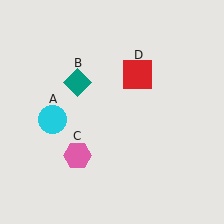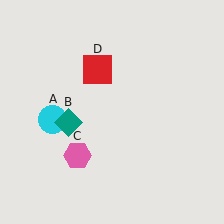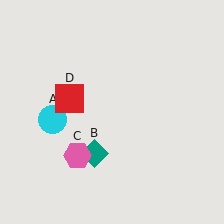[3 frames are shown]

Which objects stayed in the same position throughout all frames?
Cyan circle (object A) and pink hexagon (object C) remained stationary.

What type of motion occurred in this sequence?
The teal diamond (object B), red square (object D) rotated counterclockwise around the center of the scene.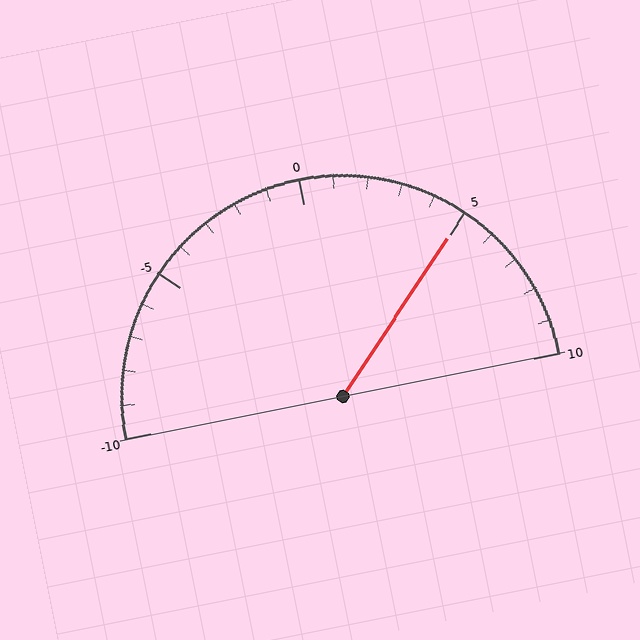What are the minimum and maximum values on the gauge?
The gauge ranges from -10 to 10.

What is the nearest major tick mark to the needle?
The nearest major tick mark is 5.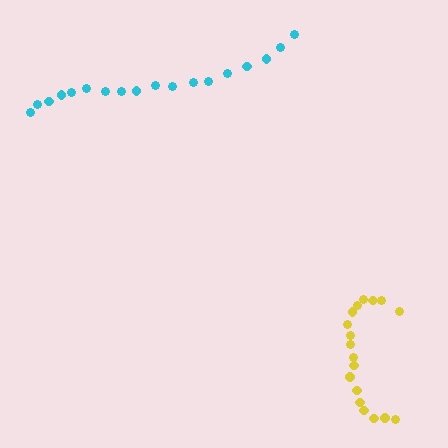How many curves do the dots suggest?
There are 2 distinct paths.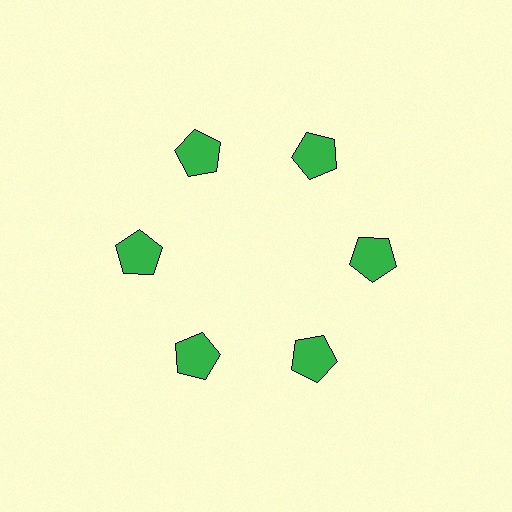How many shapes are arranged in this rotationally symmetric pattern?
There are 6 shapes, arranged in 6 groups of 1.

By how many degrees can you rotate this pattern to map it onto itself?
The pattern maps onto itself every 60 degrees of rotation.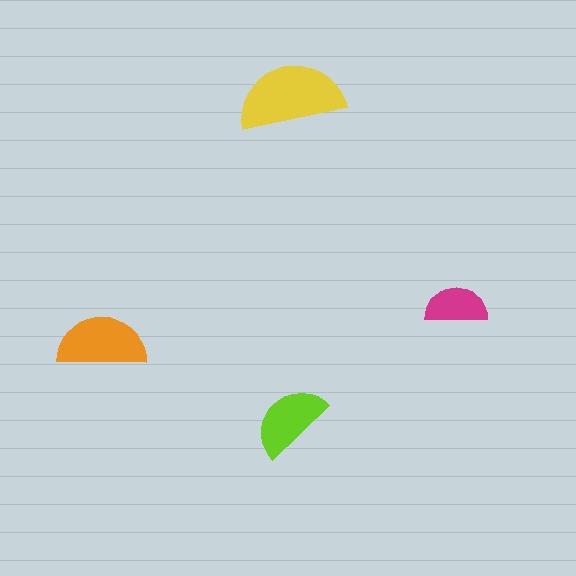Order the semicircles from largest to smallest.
the yellow one, the orange one, the lime one, the magenta one.